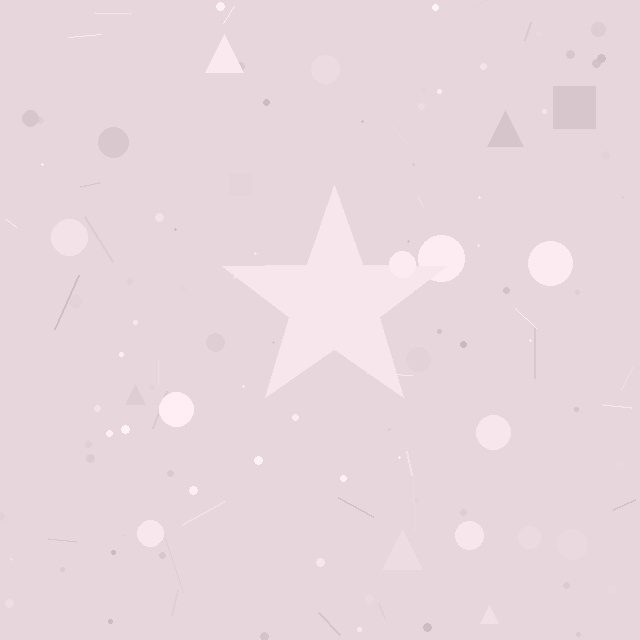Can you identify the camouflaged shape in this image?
The camouflaged shape is a star.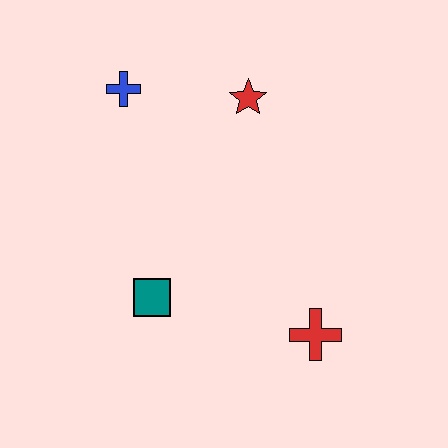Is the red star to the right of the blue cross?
Yes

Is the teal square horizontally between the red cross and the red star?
No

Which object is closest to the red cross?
The teal square is closest to the red cross.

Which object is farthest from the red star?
The red cross is farthest from the red star.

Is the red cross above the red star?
No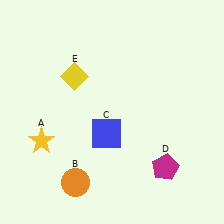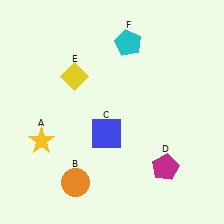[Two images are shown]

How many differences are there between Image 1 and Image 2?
There is 1 difference between the two images.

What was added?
A cyan pentagon (F) was added in Image 2.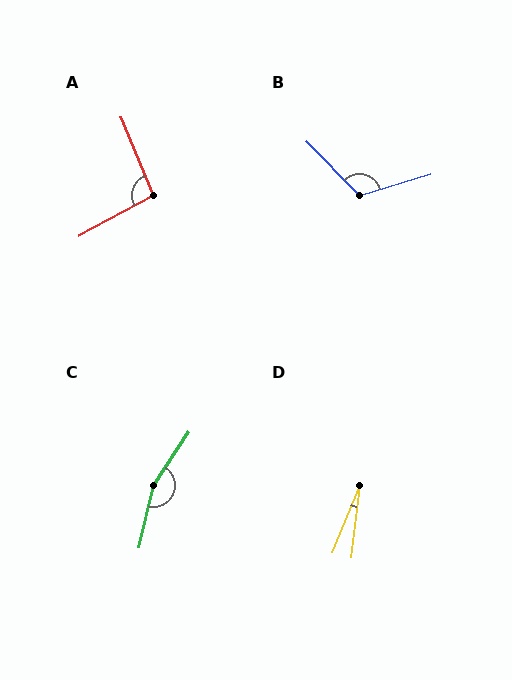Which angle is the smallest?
D, at approximately 16 degrees.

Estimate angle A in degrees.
Approximately 96 degrees.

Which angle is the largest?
C, at approximately 160 degrees.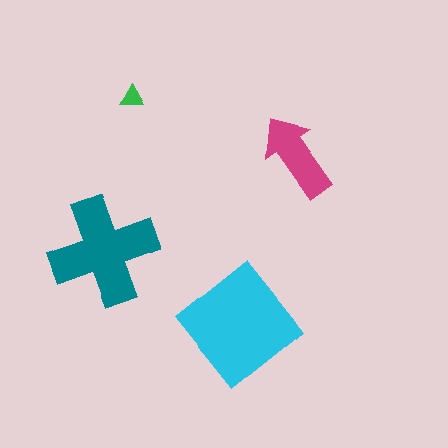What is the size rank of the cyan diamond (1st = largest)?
1st.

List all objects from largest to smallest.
The cyan diamond, the teal cross, the magenta arrow, the green triangle.